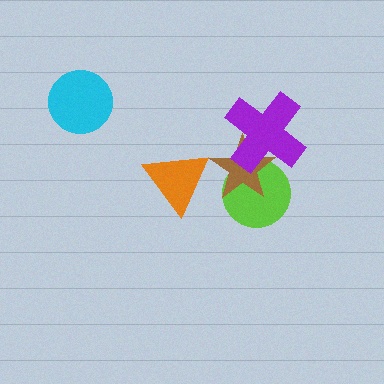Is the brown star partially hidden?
Yes, it is partially covered by another shape.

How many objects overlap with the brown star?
3 objects overlap with the brown star.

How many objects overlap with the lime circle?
2 objects overlap with the lime circle.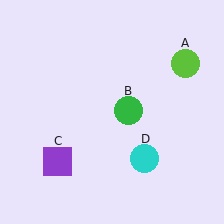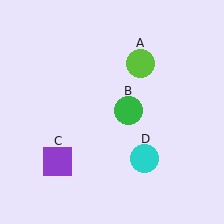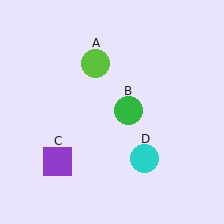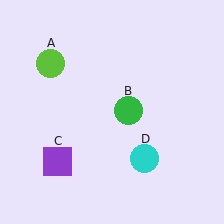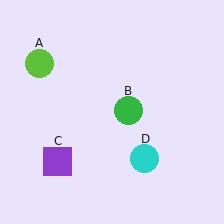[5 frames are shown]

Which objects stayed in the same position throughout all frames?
Green circle (object B) and purple square (object C) and cyan circle (object D) remained stationary.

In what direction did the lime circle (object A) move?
The lime circle (object A) moved left.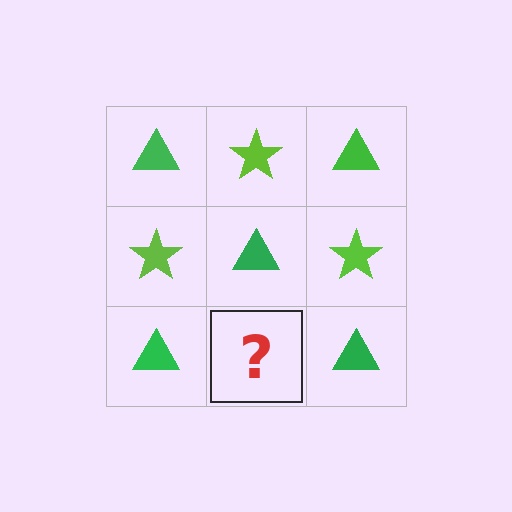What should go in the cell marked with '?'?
The missing cell should contain a lime star.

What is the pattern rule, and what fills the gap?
The rule is that it alternates green triangle and lime star in a checkerboard pattern. The gap should be filled with a lime star.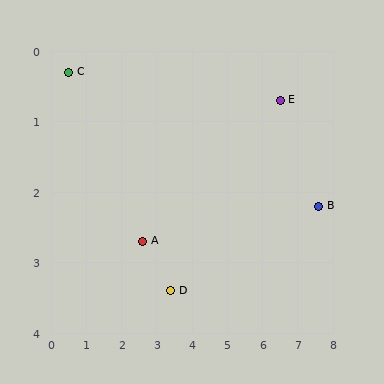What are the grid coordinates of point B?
Point B is at approximately (7.6, 2.2).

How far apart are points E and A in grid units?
Points E and A are about 4.4 grid units apart.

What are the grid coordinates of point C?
Point C is at approximately (0.5, 0.3).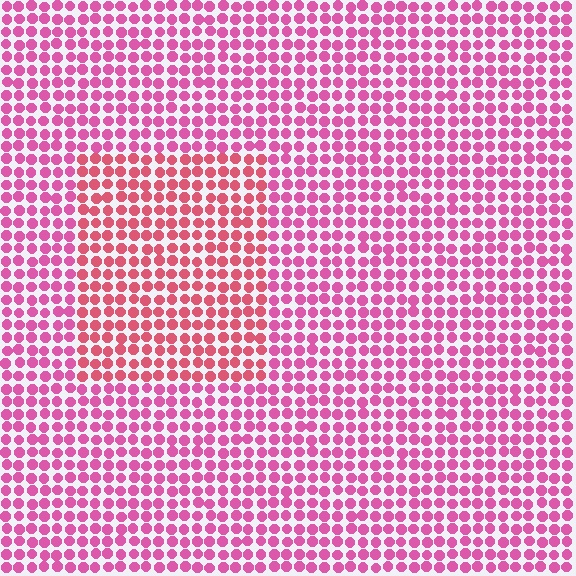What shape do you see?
I see a rectangle.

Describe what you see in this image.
The image is filled with small pink elements in a uniform arrangement. A rectangle-shaped region is visible where the elements are tinted to a slightly different hue, forming a subtle color boundary.